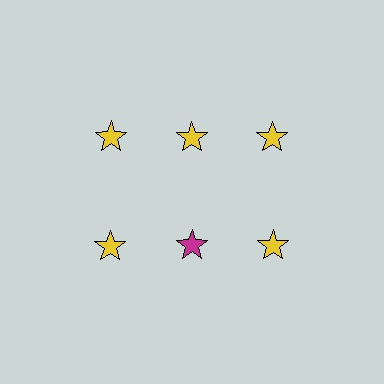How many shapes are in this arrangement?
There are 6 shapes arranged in a grid pattern.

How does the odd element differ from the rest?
It has a different color: magenta instead of yellow.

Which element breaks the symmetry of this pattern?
The magenta star in the second row, second from left column breaks the symmetry. All other shapes are yellow stars.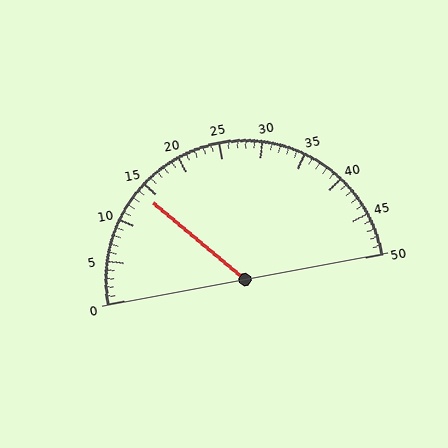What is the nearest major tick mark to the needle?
The nearest major tick mark is 15.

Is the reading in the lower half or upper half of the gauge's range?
The reading is in the lower half of the range (0 to 50).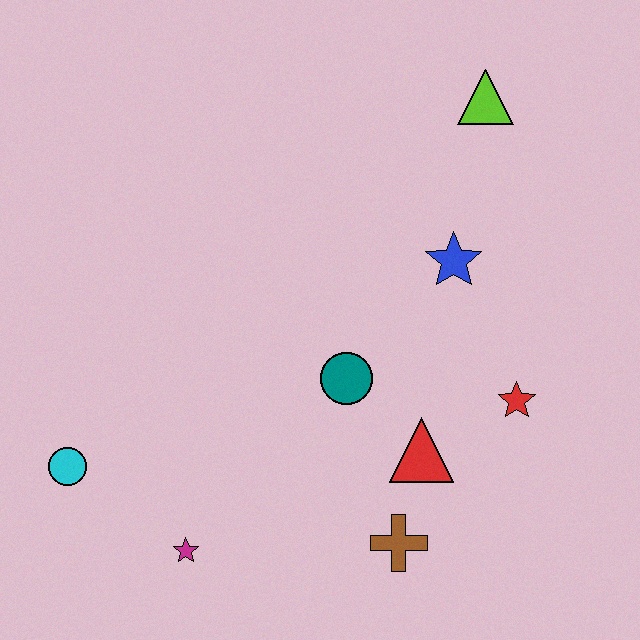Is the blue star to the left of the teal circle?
No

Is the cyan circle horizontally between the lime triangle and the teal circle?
No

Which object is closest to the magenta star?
The cyan circle is closest to the magenta star.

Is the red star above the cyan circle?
Yes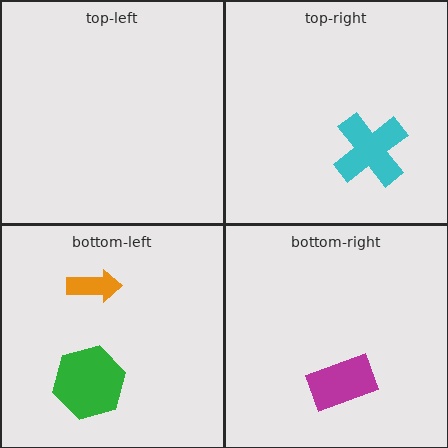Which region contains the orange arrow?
The bottom-left region.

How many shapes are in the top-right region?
1.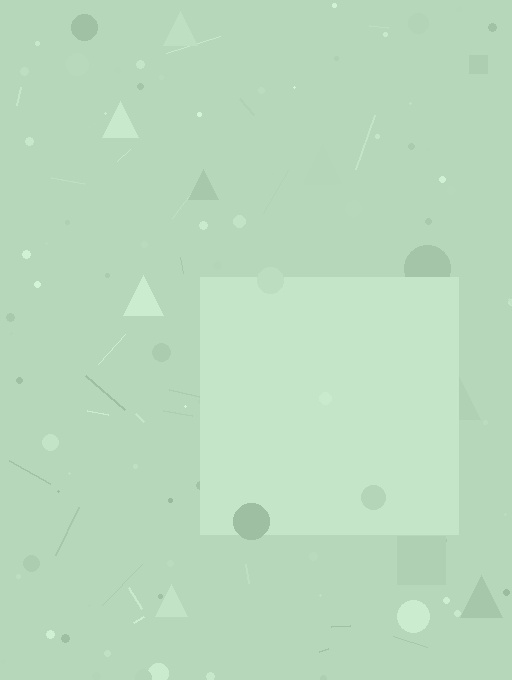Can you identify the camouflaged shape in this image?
The camouflaged shape is a square.